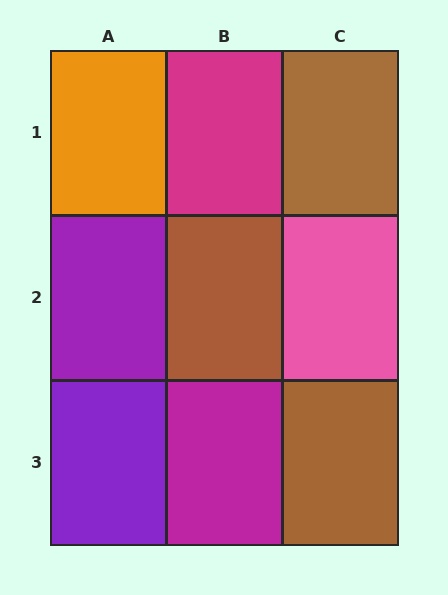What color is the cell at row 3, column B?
Magenta.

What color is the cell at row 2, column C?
Pink.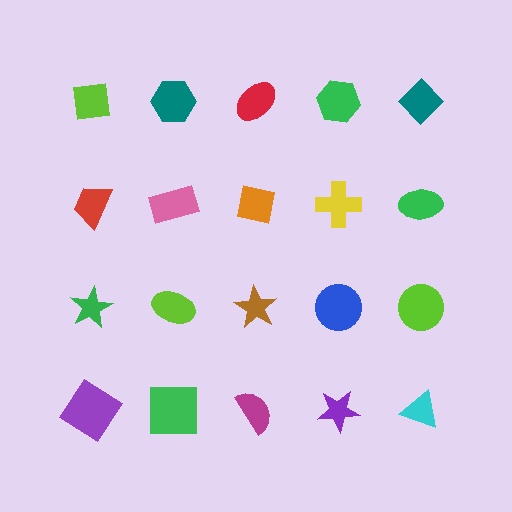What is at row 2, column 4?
A yellow cross.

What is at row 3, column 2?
A lime ellipse.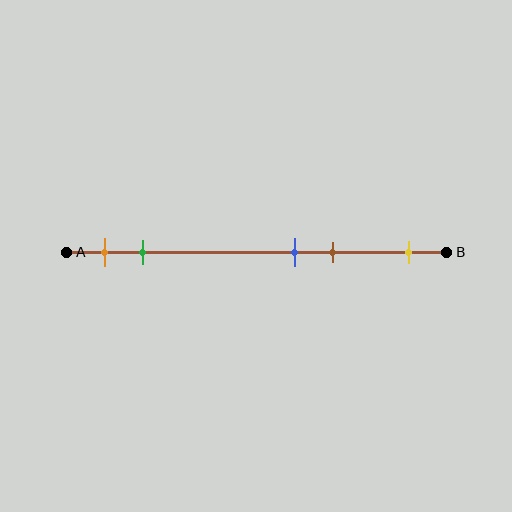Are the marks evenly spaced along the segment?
No, the marks are not evenly spaced.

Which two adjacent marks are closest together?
The blue and brown marks are the closest adjacent pair.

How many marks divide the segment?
There are 5 marks dividing the segment.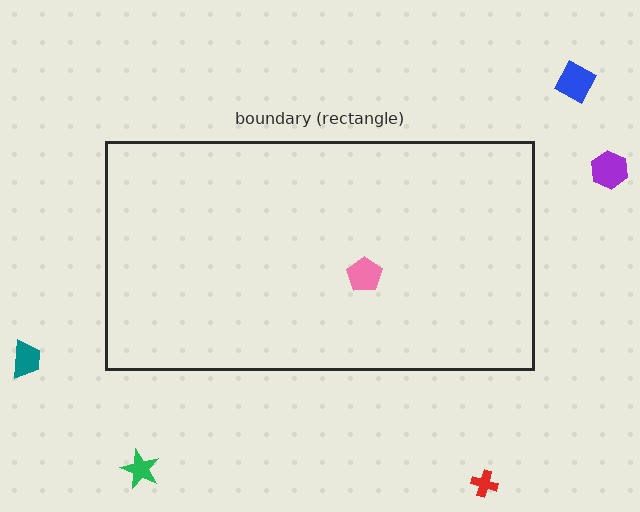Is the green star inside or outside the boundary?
Outside.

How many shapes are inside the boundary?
1 inside, 5 outside.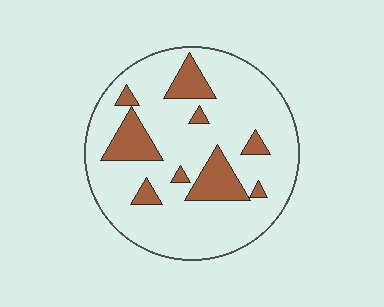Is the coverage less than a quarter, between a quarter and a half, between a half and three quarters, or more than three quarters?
Less than a quarter.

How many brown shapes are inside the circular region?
9.